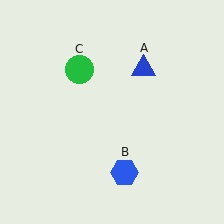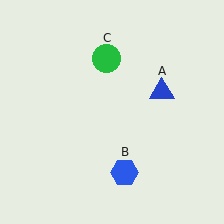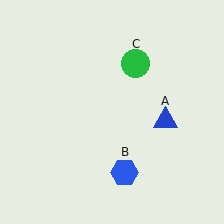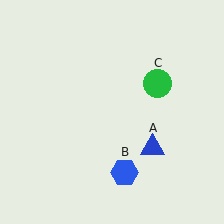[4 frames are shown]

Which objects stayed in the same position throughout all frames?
Blue hexagon (object B) remained stationary.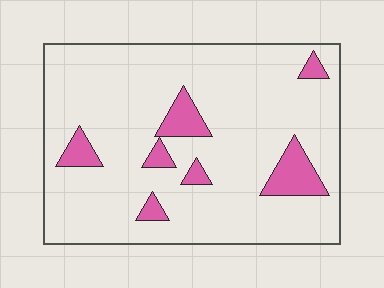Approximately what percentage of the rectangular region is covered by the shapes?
Approximately 10%.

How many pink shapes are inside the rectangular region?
7.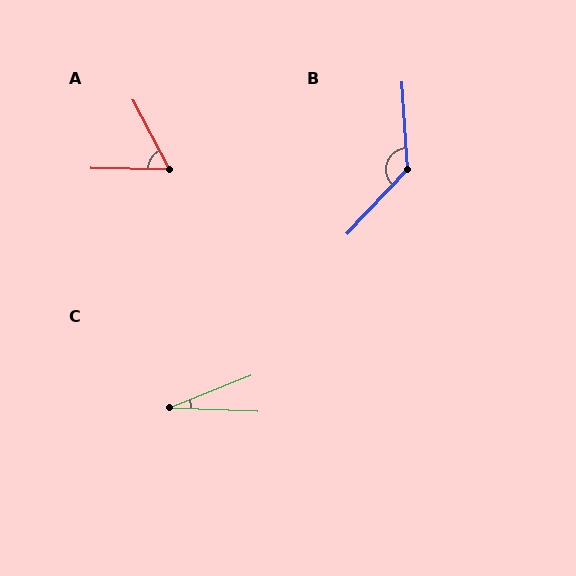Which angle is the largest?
B, at approximately 133 degrees.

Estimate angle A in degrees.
Approximately 62 degrees.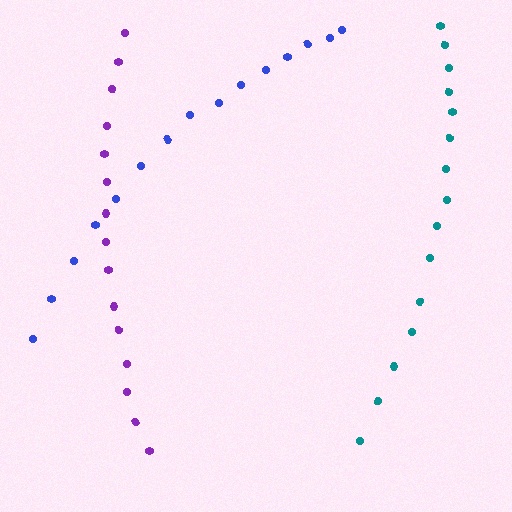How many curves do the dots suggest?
There are 3 distinct paths.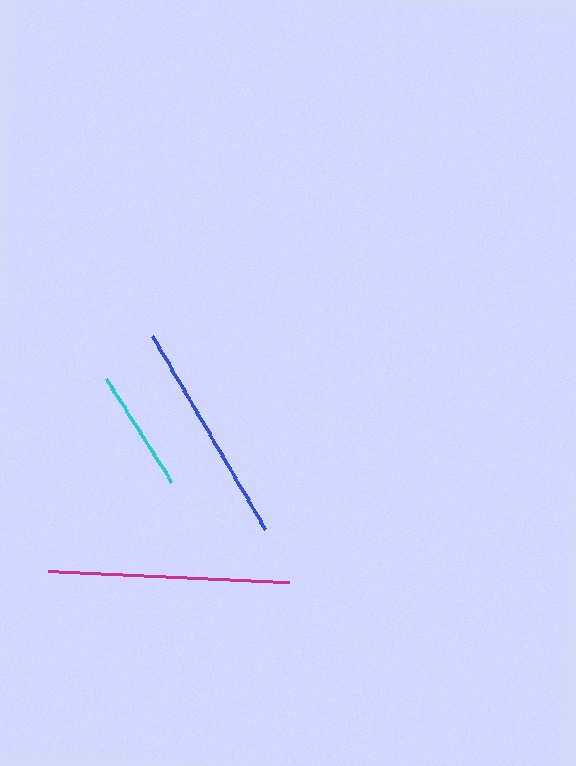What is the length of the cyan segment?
The cyan segment is approximately 122 pixels long.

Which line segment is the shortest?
The cyan line is the shortest at approximately 122 pixels.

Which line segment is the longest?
The magenta line is the longest at approximately 241 pixels.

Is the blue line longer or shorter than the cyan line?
The blue line is longer than the cyan line.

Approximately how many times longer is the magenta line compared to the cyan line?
The magenta line is approximately 2.0 times the length of the cyan line.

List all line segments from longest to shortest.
From longest to shortest: magenta, blue, cyan.